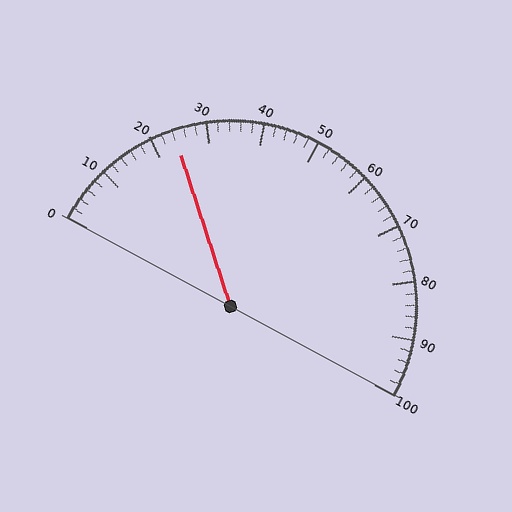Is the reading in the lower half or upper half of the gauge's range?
The reading is in the lower half of the range (0 to 100).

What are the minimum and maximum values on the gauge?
The gauge ranges from 0 to 100.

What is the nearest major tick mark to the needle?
The nearest major tick mark is 20.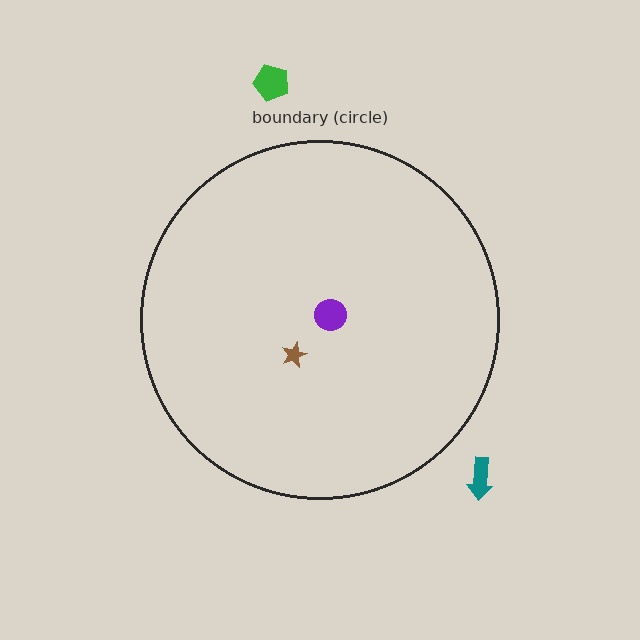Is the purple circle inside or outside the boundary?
Inside.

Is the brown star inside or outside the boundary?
Inside.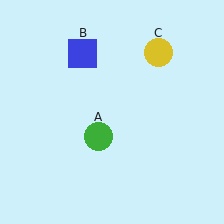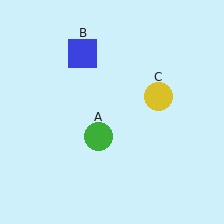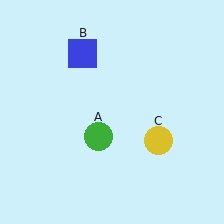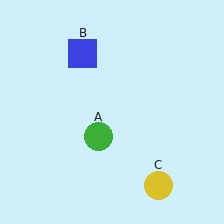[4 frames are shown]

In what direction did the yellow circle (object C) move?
The yellow circle (object C) moved down.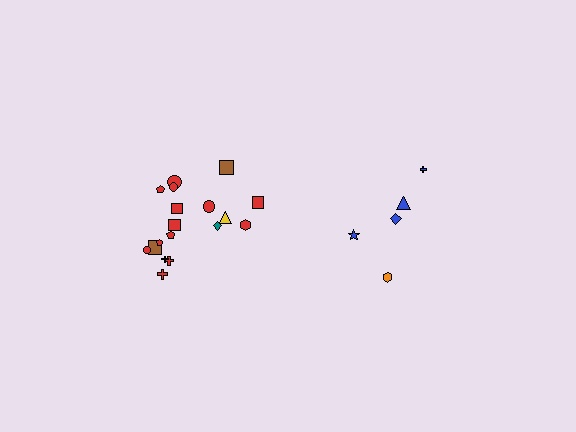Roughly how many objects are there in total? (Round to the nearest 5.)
Roughly 25 objects in total.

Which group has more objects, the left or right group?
The left group.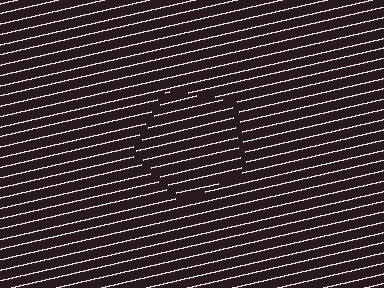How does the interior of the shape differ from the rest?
The interior of the shape contains the same grating, shifted by half a period — the contour is defined by the phase discontinuity where line-ends from the inner and outer gratings abut.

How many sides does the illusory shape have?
5 sides — the line-ends trace a pentagon.